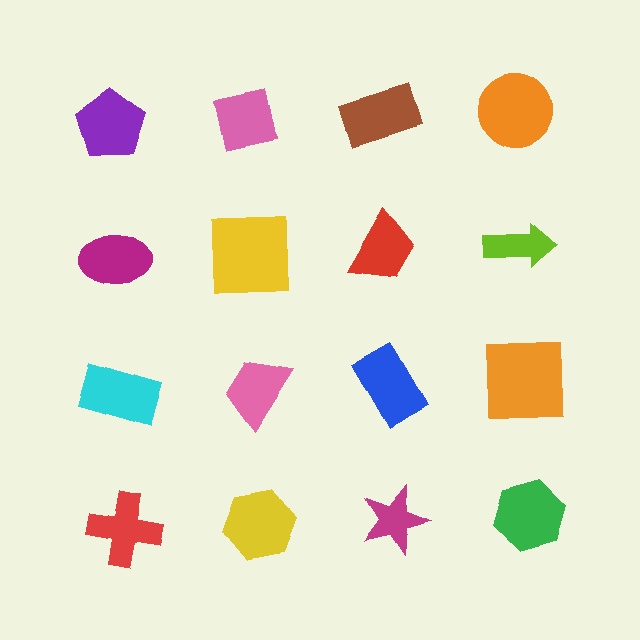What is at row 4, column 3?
A magenta star.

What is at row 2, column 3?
A red trapezoid.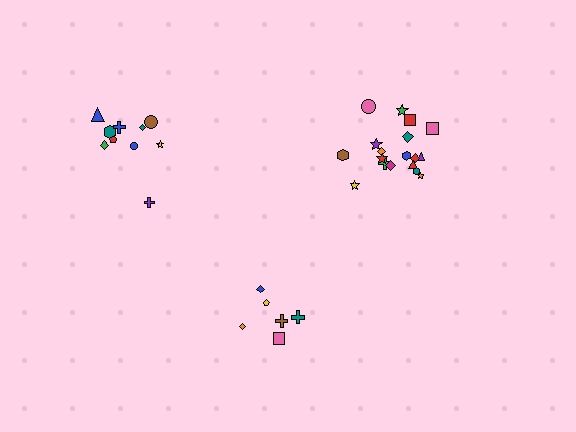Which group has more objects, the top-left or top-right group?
The top-right group.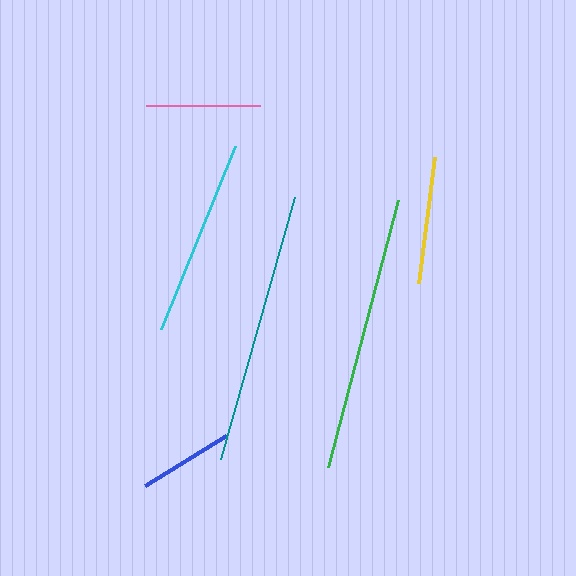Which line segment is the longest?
The green line is the longest at approximately 276 pixels.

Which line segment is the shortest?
The blue line is the shortest at approximately 95 pixels.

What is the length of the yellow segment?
The yellow segment is approximately 127 pixels long.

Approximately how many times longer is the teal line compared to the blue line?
The teal line is approximately 2.9 times the length of the blue line.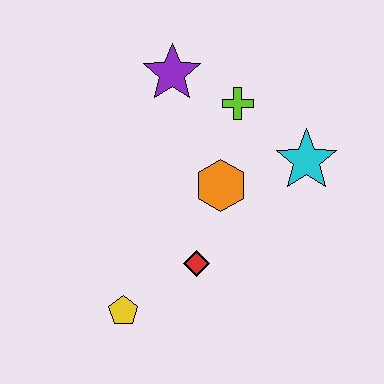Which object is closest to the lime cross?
The purple star is closest to the lime cross.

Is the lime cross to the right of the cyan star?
No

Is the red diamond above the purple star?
No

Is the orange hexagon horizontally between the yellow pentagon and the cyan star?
Yes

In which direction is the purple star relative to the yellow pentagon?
The purple star is above the yellow pentagon.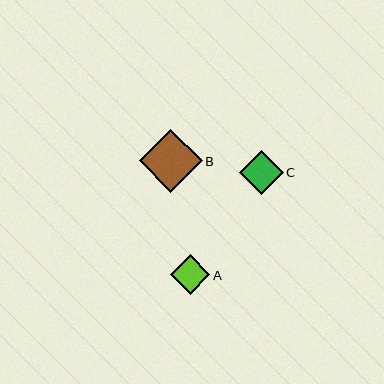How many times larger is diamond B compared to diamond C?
Diamond B is approximately 1.4 times the size of diamond C.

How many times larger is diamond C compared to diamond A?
Diamond C is approximately 1.1 times the size of diamond A.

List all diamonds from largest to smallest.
From largest to smallest: B, C, A.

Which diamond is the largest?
Diamond B is the largest with a size of approximately 63 pixels.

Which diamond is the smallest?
Diamond A is the smallest with a size of approximately 40 pixels.